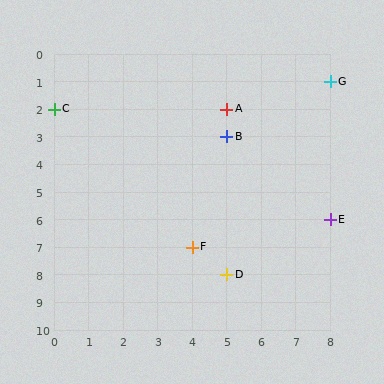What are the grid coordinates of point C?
Point C is at grid coordinates (0, 2).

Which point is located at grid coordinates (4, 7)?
Point F is at (4, 7).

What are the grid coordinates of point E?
Point E is at grid coordinates (8, 6).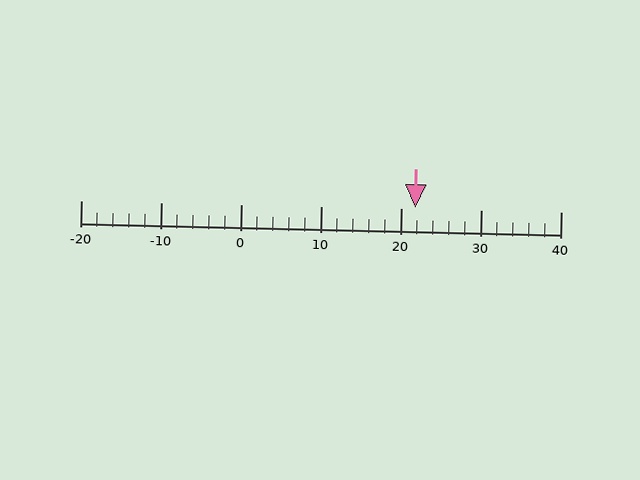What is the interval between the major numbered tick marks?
The major tick marks are spaced 10 units apart.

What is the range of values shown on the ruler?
The ruler shows values from -20 to 40.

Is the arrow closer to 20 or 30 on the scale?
The arrow is closer to 20.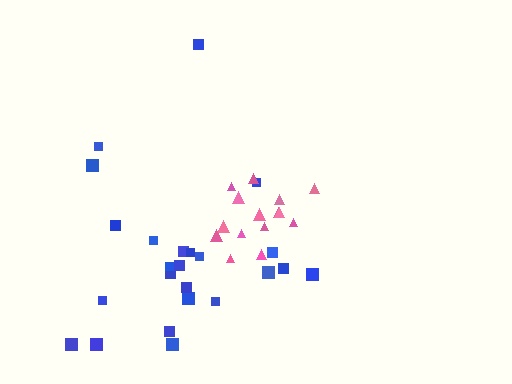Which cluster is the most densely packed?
Pink.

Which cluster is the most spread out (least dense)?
Blue.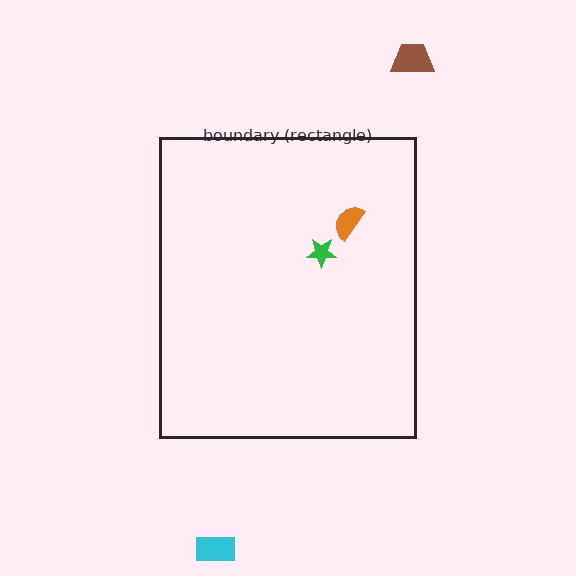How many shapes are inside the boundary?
2 inside, 2 outside.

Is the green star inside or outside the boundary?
Inside.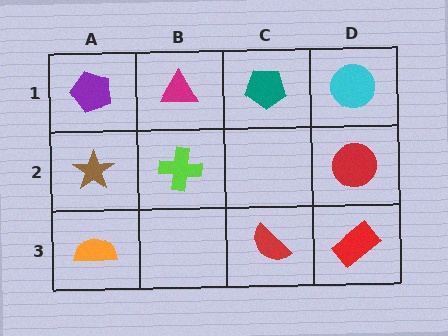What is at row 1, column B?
A magenta triangle.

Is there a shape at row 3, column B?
No, that cell is empty.